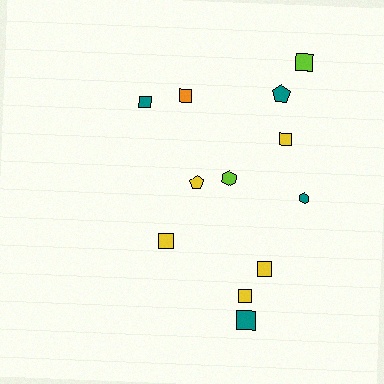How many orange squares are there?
There is 1 orange square.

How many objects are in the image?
There are 12 objects.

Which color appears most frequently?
Yellow, with 5 objects.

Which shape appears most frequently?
Square, with 8 objects.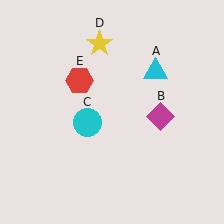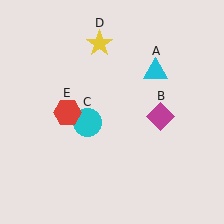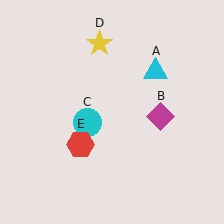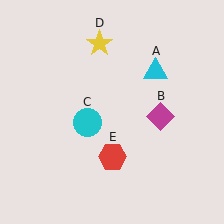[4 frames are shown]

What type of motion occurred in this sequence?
The red hexagon (object E) rotated counterclockwise around the center of the scene.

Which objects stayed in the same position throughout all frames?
Cyan triangle (object A) and magenta diamond (object B) and cyan circle (object C) and yellow star (object D) remained stationary.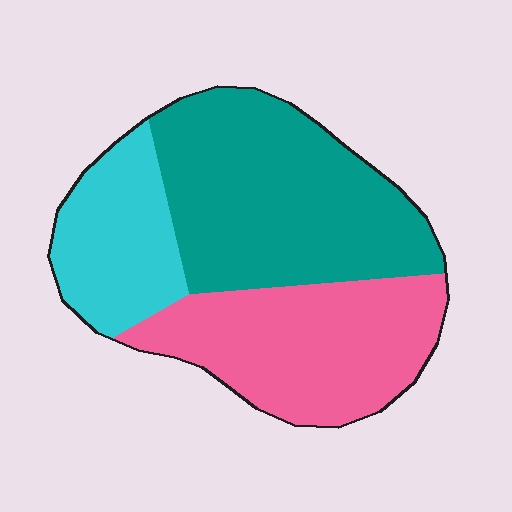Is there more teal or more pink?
Teal.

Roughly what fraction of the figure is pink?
Pink takes up between a quarter and a half of the figure.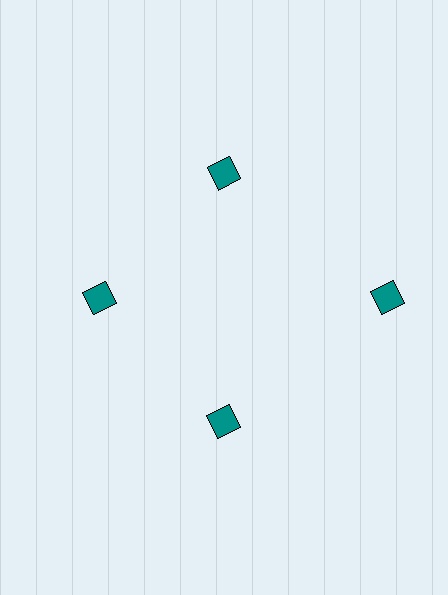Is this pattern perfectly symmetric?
No. The 4 teal diamonds are arranged in a ring, but one element near the 3 o'clock position is pushed outward from the center, breaking the 4-fold rotational symmetry.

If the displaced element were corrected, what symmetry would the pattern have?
It would have 4-fold rotational symmetry — the pattern would map onto itself every 90 degrees.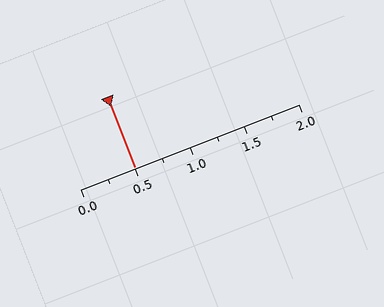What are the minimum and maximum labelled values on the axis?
The axis runs from 0.0 to 2.0.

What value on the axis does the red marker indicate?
The marker indicates approximately 0.5.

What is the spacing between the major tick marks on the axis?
The major ticks are spaced 0.5 apart.